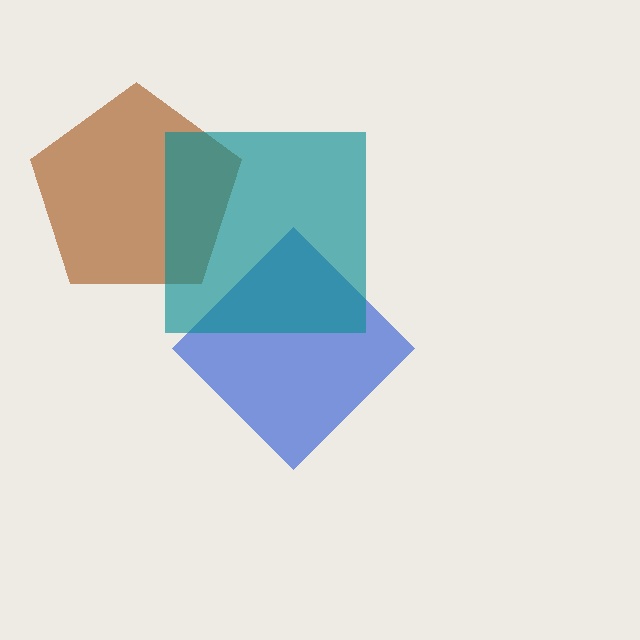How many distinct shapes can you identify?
There are 3 distinct shapes: a brown pentagon, a blue diamond, a teal square.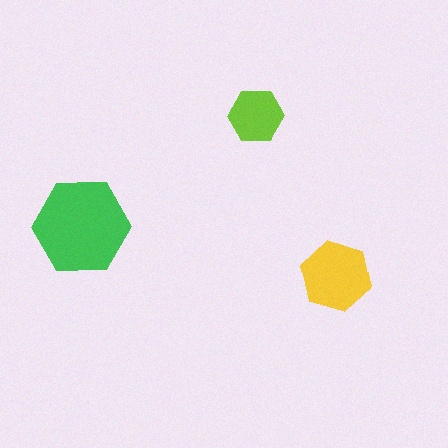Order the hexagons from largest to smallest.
the green one, the yellow one, the lime one.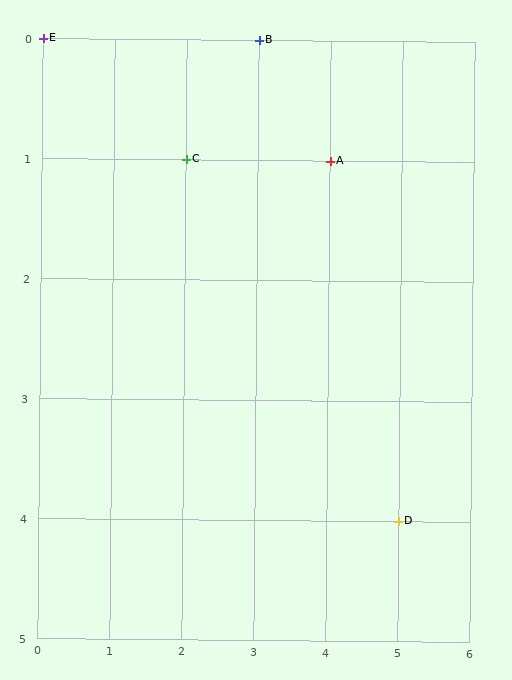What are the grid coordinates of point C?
Point C is at grid coordinates (2, 1).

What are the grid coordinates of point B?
Point B is at grid coordinates (3, 0).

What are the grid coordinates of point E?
Point E is at grid coordinates (0, 0).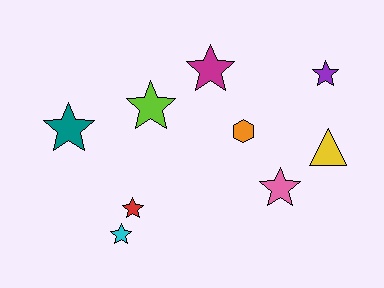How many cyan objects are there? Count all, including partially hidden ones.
There is 1 cyan object.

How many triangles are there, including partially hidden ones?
There is 1 triangle.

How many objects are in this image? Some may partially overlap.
There are 9 objects.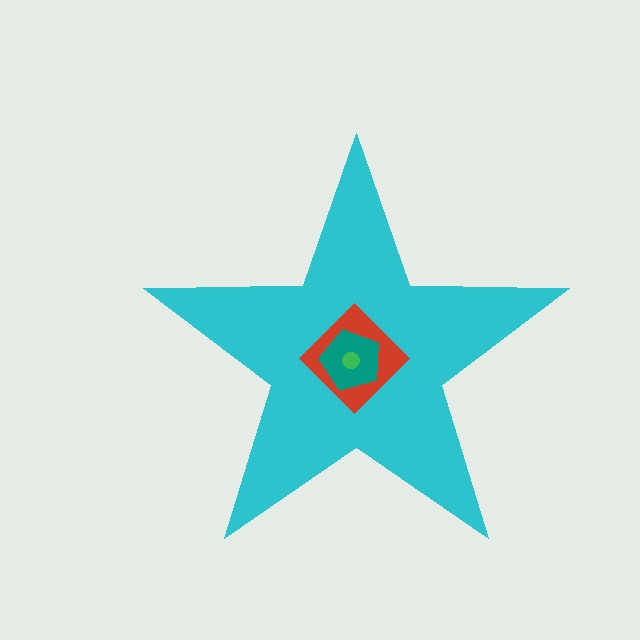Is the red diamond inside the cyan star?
Yes.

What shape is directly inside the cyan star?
The red diamond.